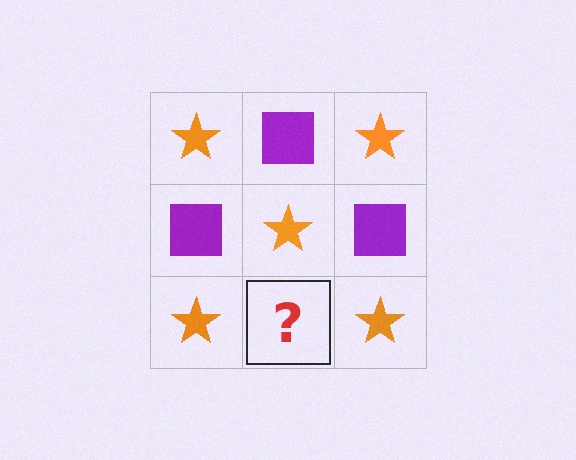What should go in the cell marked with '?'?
The missing cell should contain a purple square.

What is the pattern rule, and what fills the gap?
The rule is that it alternates orange star and purple square in a checkerboard pattern. The gap should be filled with a purple square.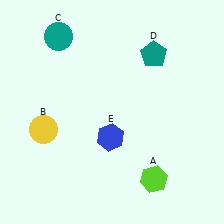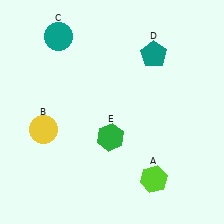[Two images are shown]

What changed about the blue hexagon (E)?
In Image 1, E is blue. In Image 2, it changed to green.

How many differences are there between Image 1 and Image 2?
There is 1 difference between the two images.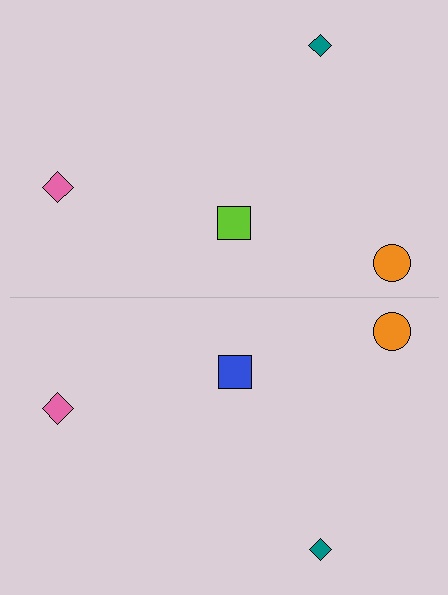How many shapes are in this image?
There are 8 shapes in this image.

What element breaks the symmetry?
The blue square on the bottom side breaks the symmetry — its mirror counterpart is lime.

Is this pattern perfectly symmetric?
No, the pattern is not perfectly symmetric. The blue square on the bottom side breaks the symmetry — its mirror counterpart is lime.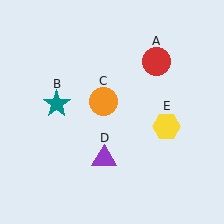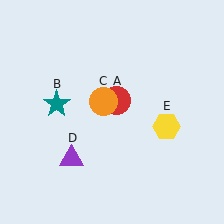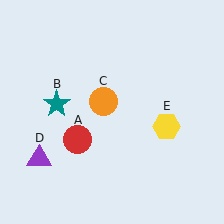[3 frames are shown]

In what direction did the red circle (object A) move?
The red circle (object A) moved down and to the left.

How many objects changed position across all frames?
2 objects changed position: red circle (object A), purple triangle (object D).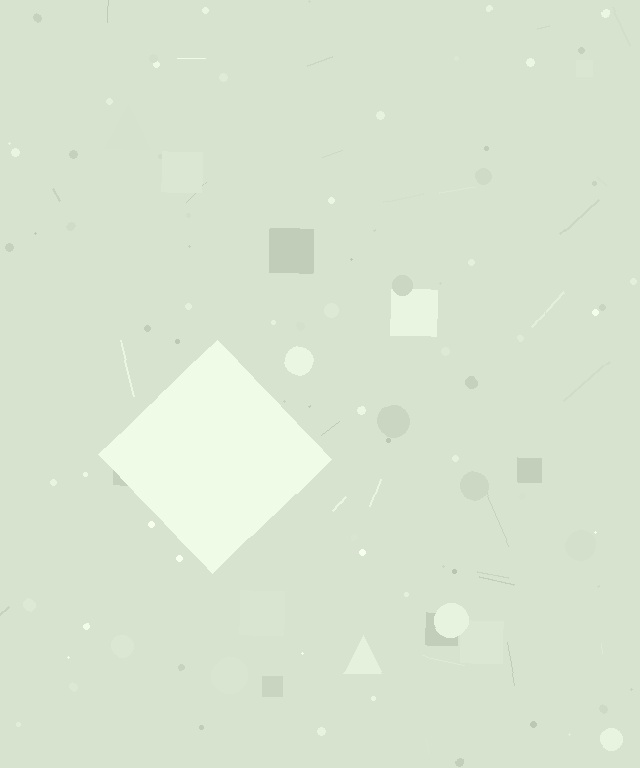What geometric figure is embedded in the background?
A diamond is embedded in the background.